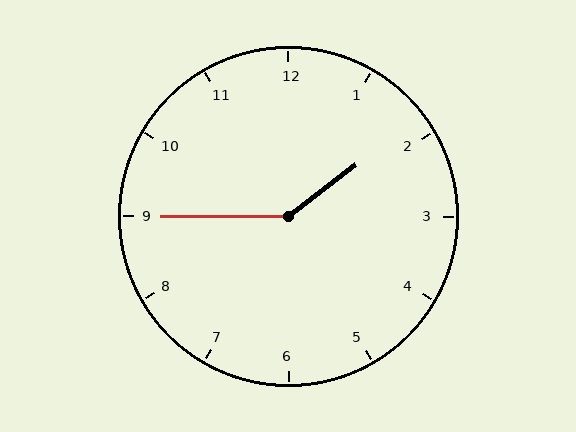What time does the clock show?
1:45.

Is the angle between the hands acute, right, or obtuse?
It is obtuse.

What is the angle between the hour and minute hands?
Approximately 142 degrees.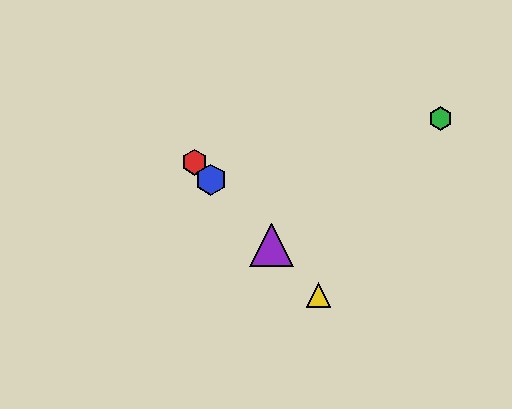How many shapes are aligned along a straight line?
4 shapes (the red hexagon, the blue hexagon, the yellow triangle, the purple triangle) are aligned along a straight line.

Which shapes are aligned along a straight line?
The red hexagon, the blue hexagon, the yellow triangle, the purple triangle are aligned along a straight line.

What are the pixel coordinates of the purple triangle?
The purple triangle is at (272, 245).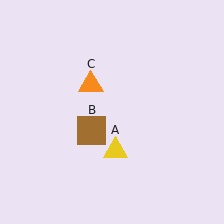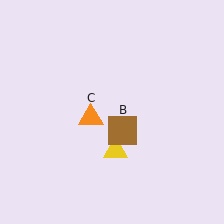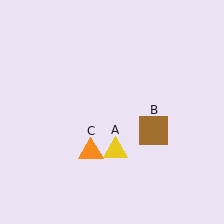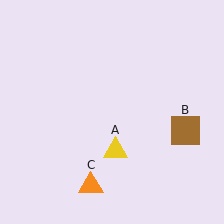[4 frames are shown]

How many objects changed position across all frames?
2 objects changed position: brown square (object B), orange triangle (object C).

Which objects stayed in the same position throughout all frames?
Yellow triangle (object A) remained stationary.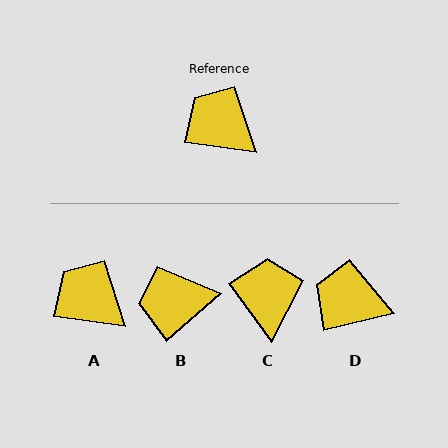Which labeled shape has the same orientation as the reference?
A.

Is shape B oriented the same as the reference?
No, it is off by about 49 degrees.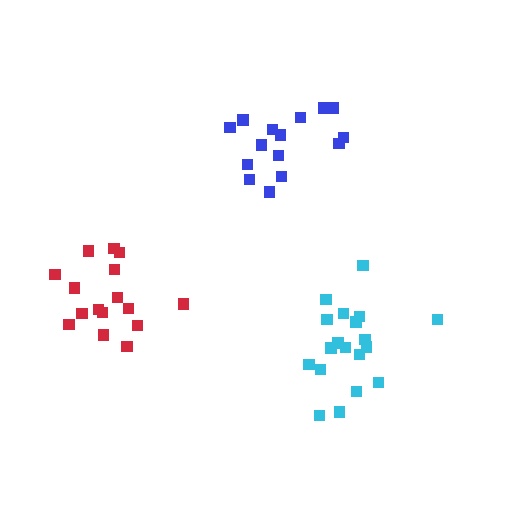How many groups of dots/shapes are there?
There are 3 groups.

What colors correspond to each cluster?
The clusters are colored: cyan, blue, red.